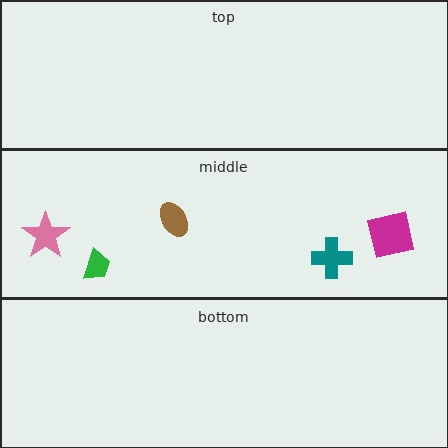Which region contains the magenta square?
The middle region.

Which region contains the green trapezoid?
The middle region.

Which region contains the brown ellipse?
The middle region.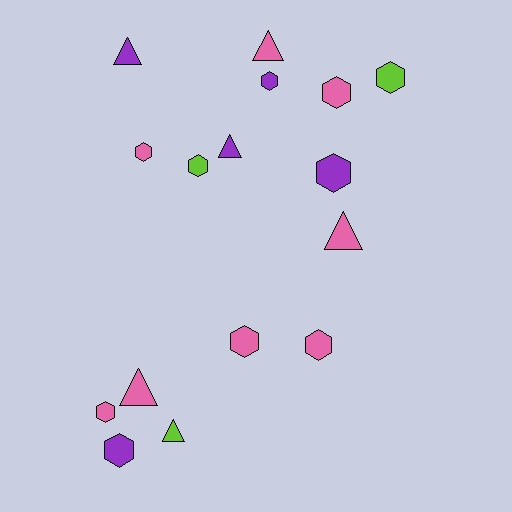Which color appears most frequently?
Pink, with 8 objects.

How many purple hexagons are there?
There are 3 purple hexagons.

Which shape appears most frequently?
Hexagon, with 10 objects.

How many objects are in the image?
There are 16 objects.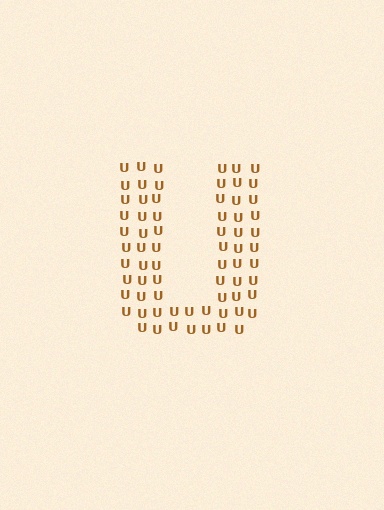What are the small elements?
The small elements are letter U's.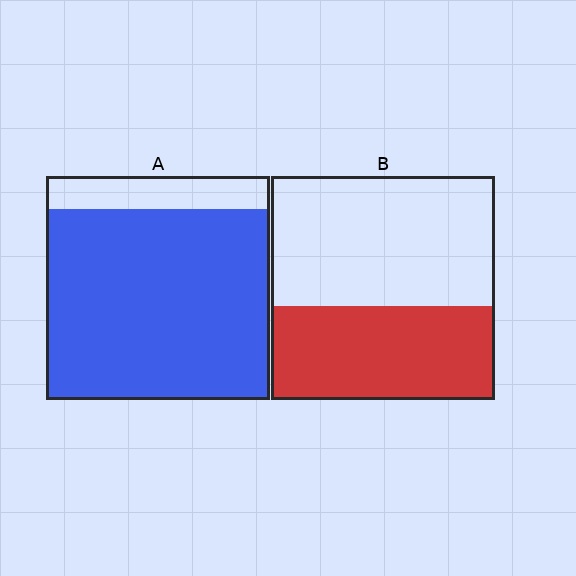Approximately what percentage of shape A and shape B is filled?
A is approximately 85% and B is approximately 40%.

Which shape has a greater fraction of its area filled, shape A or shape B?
Shape A.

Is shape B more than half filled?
No.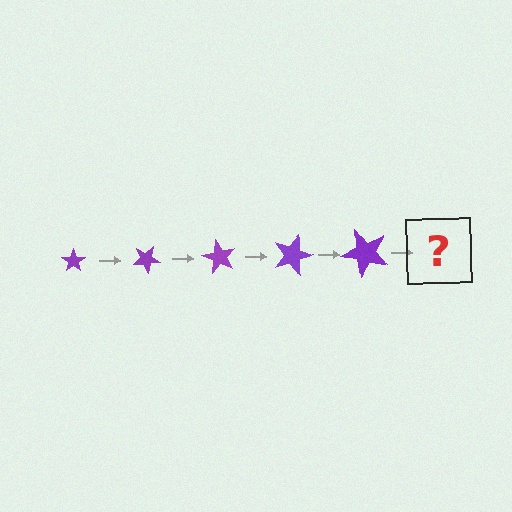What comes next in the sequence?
The next element should be a star, larger than the previous one and rotated 150 degrees from the start.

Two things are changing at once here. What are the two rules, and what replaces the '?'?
The two rules are that the star grows larger each step and it rotates 30 degrees each step. The '?' should be a star, larger than the previous one and rotated 150 degrees from the start.